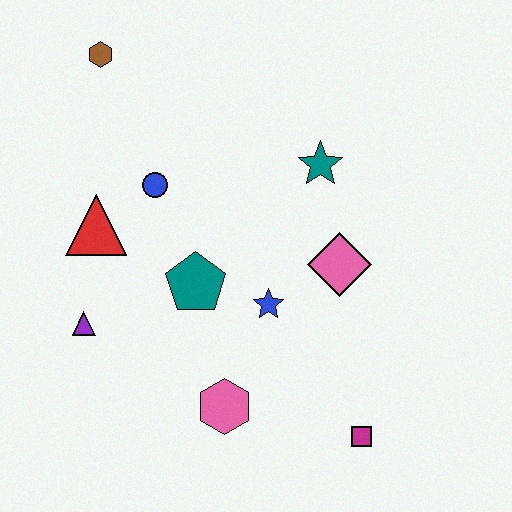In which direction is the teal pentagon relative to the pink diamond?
The teal pentagon is to the left of the pink diamond.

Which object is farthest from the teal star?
The purple triangle is farthest from the teal star.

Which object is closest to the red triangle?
The blue circle is closest to the red triangle.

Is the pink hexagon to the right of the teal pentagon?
Yes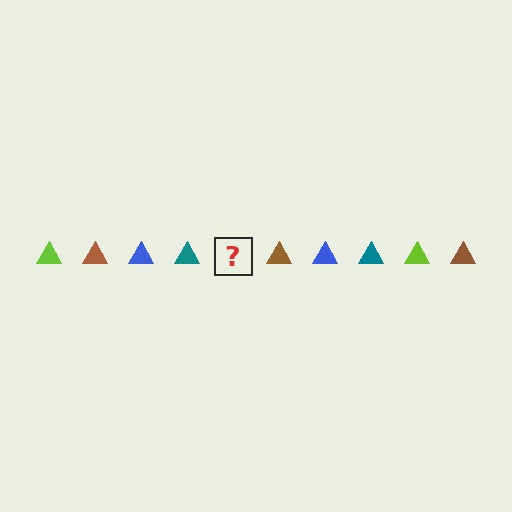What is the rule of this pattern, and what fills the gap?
The rule is that the pattern cycles through lime, brown, blue, teal triangles. The gap should be filled with a lime triangle.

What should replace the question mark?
The question mark should be replaced with a lime triangle.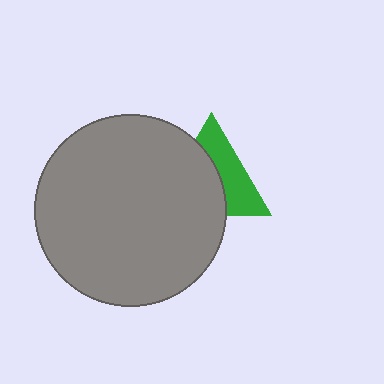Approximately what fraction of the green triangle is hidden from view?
Roughly 54% of the green triangle is hidden behind the gray circle.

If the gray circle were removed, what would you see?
You would see the complete green triangle.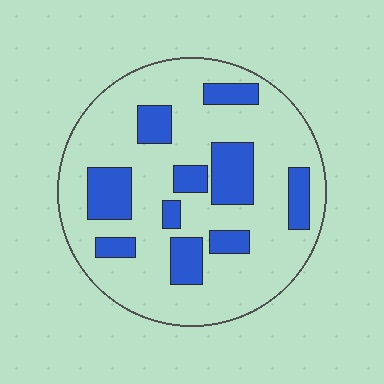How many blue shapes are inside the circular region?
10.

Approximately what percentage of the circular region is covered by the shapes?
Approximately 25%.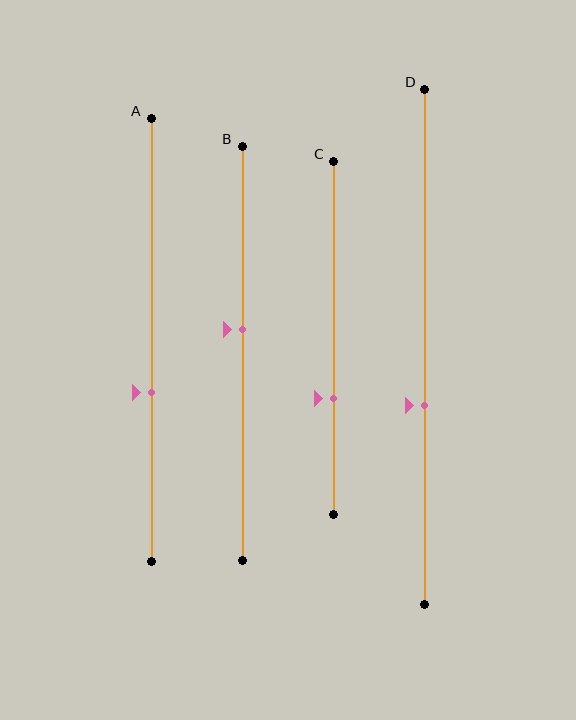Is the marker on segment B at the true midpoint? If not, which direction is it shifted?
No, the marker on segment B is shifted upward by about 6% of the segment length.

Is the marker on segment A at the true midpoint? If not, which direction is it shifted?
No, the marker on segment A is shifted downward by about 12% of the segment length.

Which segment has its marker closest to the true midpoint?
Segment B has its marker closest to the true midpoint.